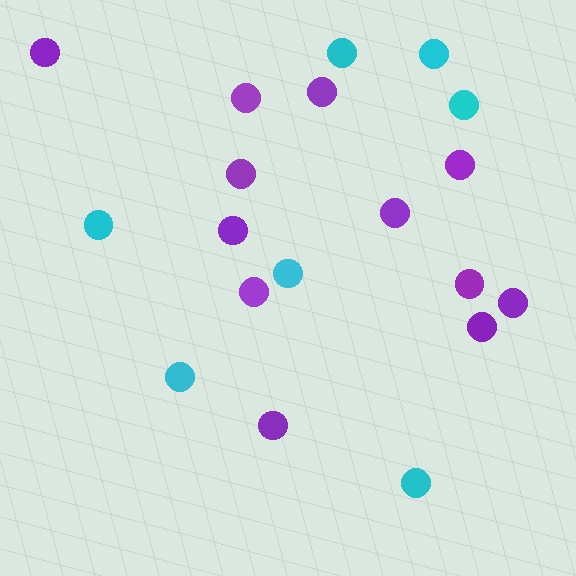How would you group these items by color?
There are 2 groups: one group of cyan circles (7) and one group of purple circles (12).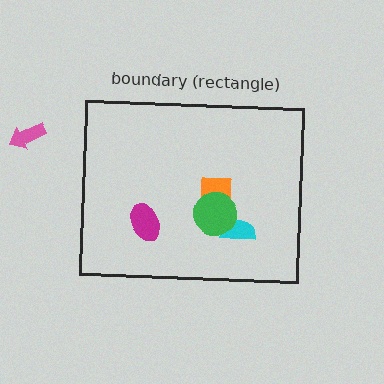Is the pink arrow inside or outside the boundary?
Outside.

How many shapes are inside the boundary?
4 inside, 1 outside.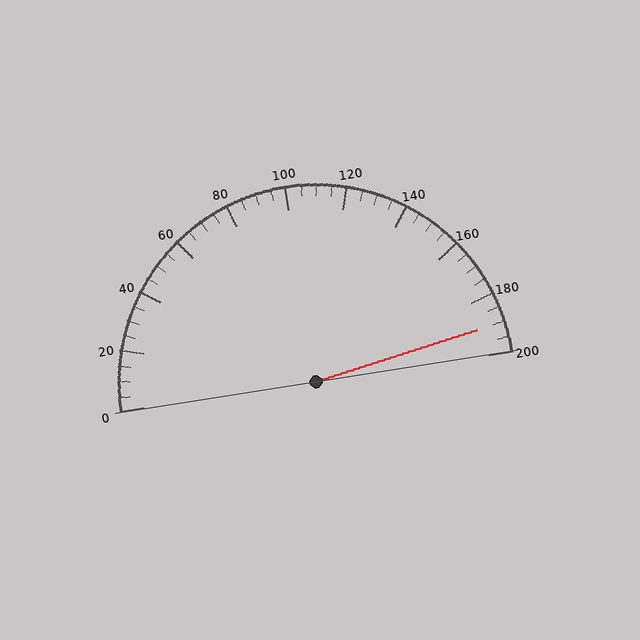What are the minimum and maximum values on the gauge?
The gauge ranges from 0 to 200.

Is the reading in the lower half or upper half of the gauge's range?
The reading is in the upper half of the range (0 to 200).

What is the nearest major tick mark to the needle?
The nearest major tick mark is 200.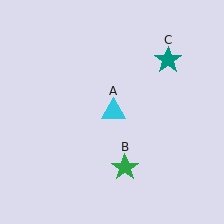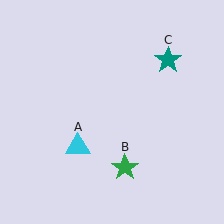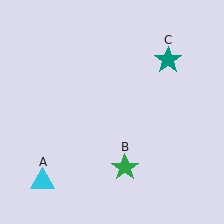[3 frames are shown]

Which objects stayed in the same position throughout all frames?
Green star (object B) and teal star (object C) remained stationary.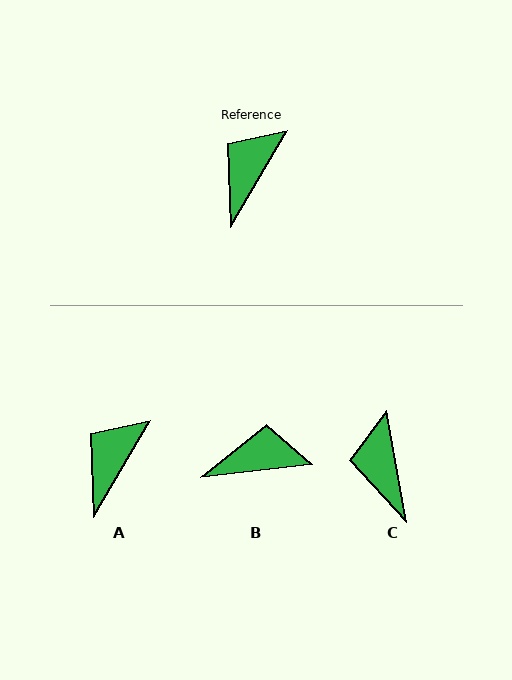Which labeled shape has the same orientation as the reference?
A.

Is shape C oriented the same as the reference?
No, it is off by about 40 degrees.